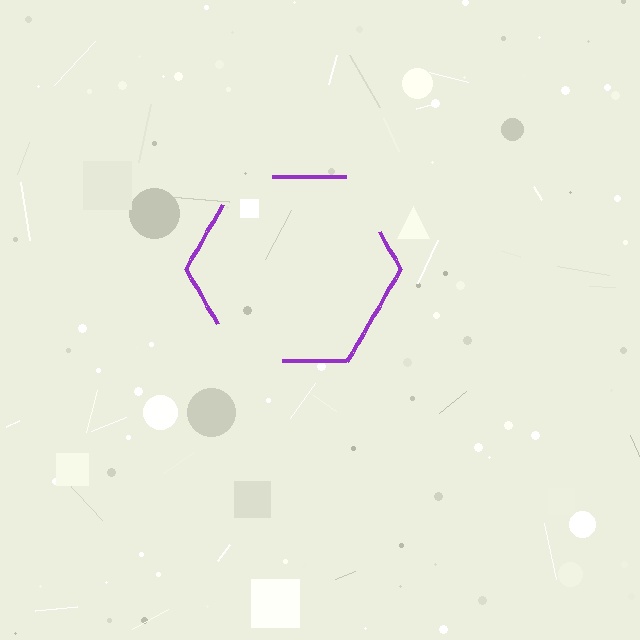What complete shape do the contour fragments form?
The contour fragments form a hexagon.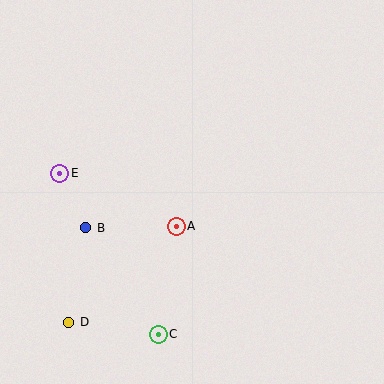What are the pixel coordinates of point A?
Point A is at (176, 226).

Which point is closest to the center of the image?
Point A at (176, 226) is closest to the center.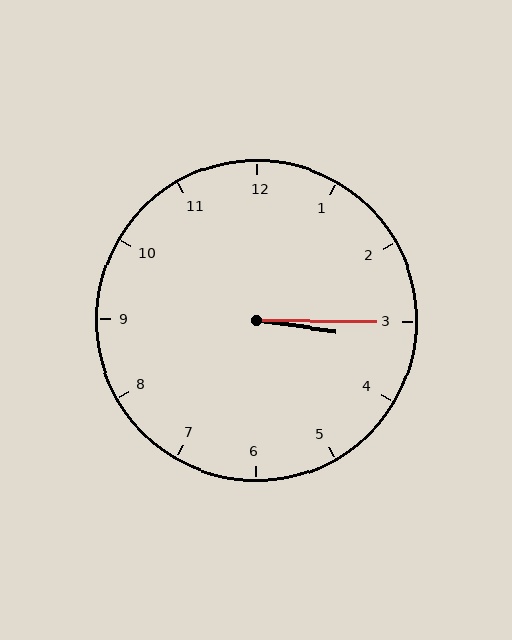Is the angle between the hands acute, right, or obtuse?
It is acute.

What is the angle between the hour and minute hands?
Approximately 8 degrees.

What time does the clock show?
3:15.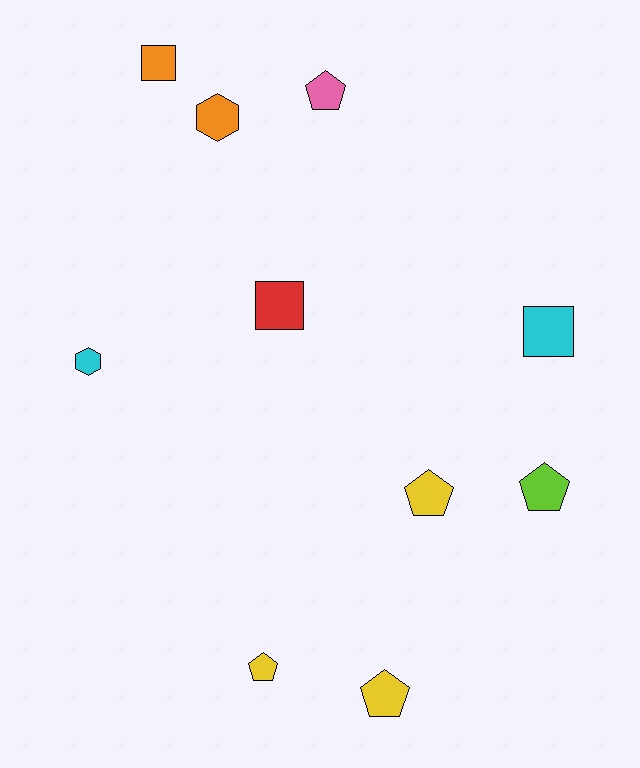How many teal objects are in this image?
There are no teal objects.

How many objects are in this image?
There are 10 objects.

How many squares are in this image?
There are 3 squares.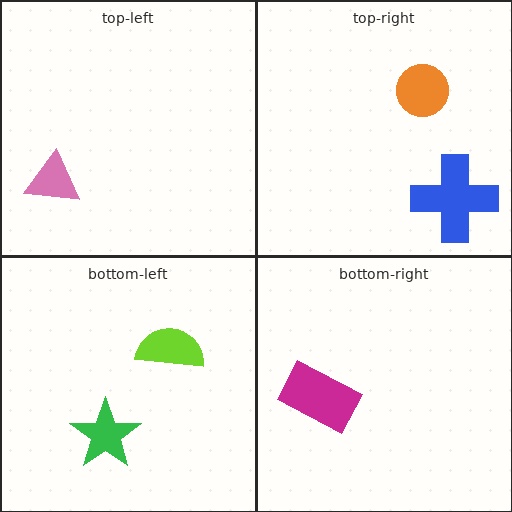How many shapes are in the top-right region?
2.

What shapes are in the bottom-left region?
The green star, the lime semicircle.